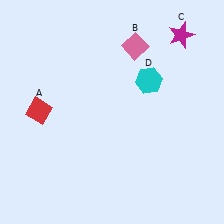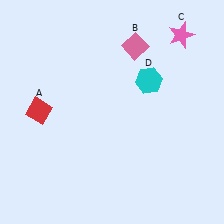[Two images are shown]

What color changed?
The star (C) changed from magenta in Image 1 to pink in Image 2.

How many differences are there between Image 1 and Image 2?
There is 1 difference between the two images.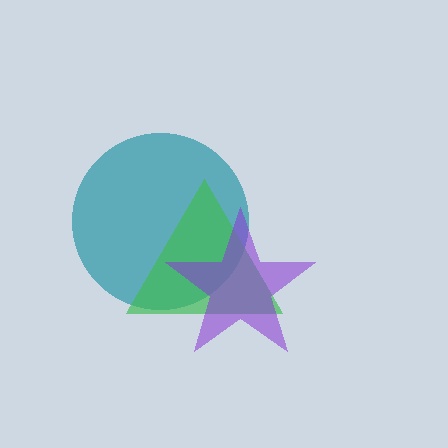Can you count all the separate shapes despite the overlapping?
Yes, there are 3 separate shapes.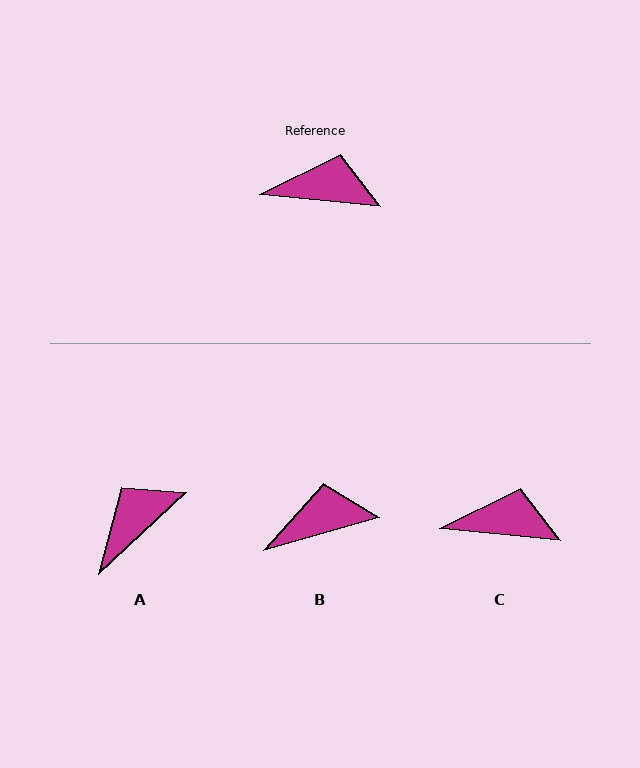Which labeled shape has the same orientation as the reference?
C.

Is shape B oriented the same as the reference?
No, it is off by about 22 degrees.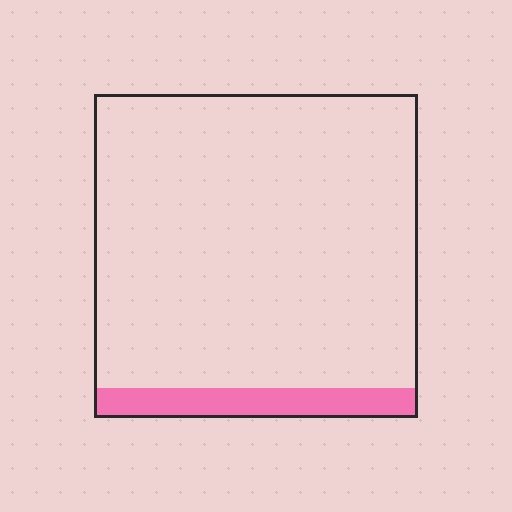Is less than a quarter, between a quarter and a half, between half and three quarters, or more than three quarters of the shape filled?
Less than a quarter.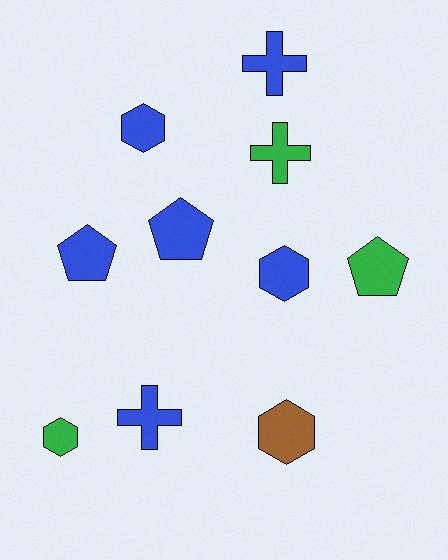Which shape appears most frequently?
Hexagon, with 4 objects.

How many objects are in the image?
There are 10 objects.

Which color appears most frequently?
Blue, with 6 objects.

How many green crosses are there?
There is 1 green cross.